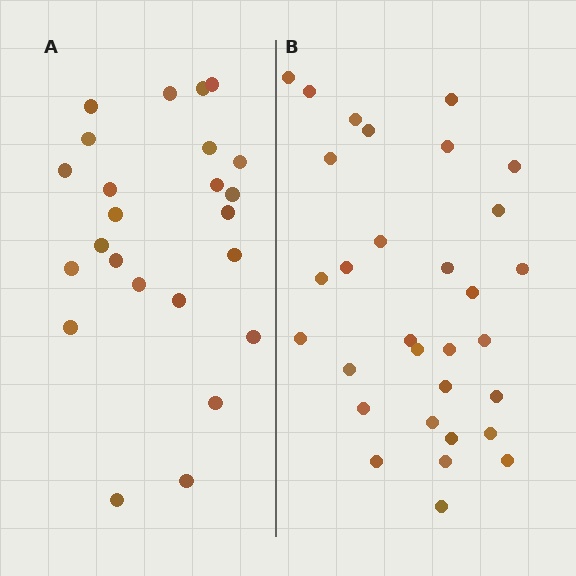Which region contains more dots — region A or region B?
Region B (the right region) has more dots.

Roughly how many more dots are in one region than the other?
Region B has roughly 8 or so more dots than region A.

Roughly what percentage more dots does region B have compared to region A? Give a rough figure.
About 30% more.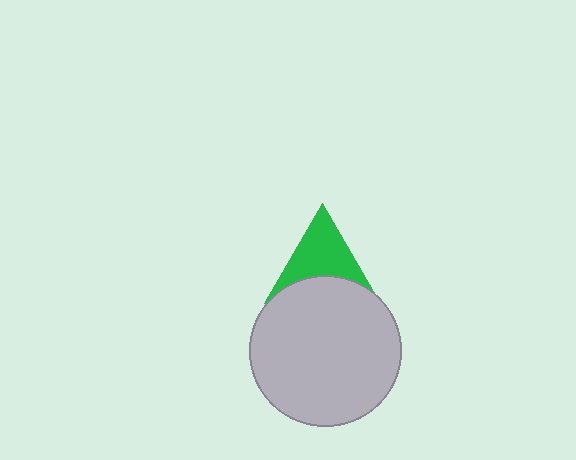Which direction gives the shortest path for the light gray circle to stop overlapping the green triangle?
Moving down gives the shortest separation.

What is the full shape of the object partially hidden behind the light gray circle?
The partially hidden object is a green triangle.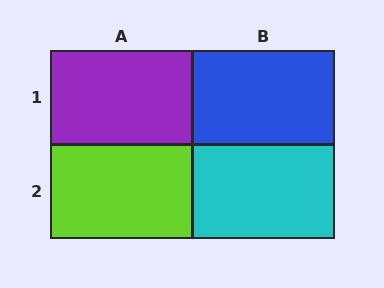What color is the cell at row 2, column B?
Cyan.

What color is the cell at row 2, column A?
Lime.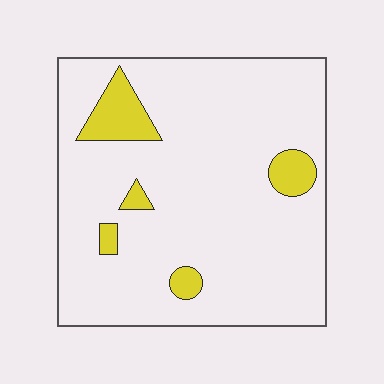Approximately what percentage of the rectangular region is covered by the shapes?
Approximately 10%.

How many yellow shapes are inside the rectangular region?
5.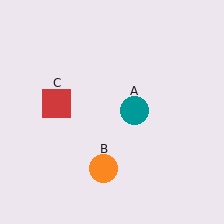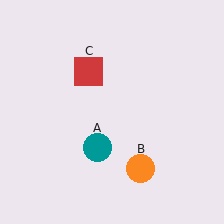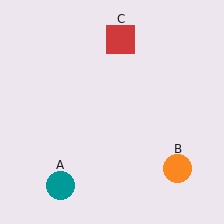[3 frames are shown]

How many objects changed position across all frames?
3 objects changed position: teal circle (object A), orange circle (object B), red square (object C).